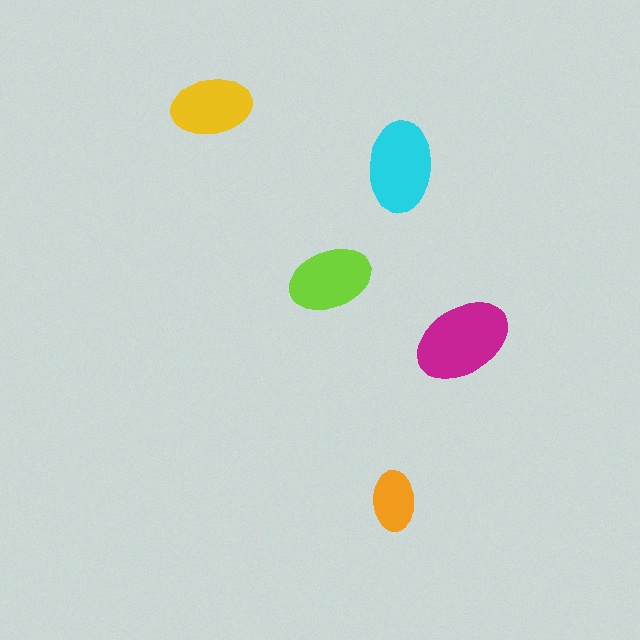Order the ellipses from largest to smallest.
the magenta one, the cyan one, the lime one, the yellow one, the orange one.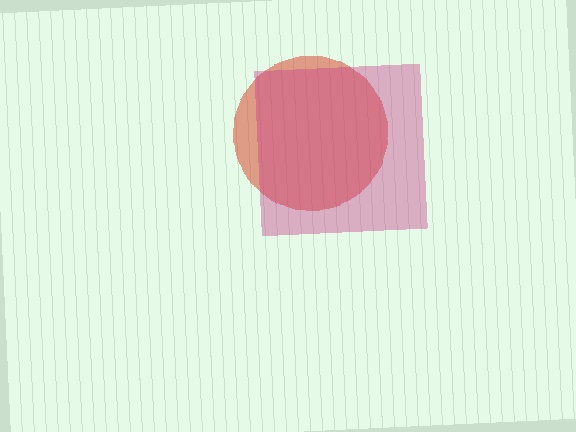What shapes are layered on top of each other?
The layered shapes are: a red circle, a magenta square.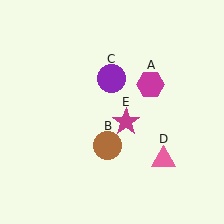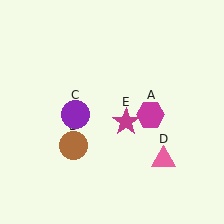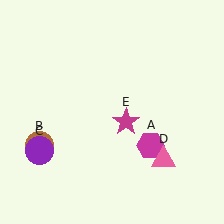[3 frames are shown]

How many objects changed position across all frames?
3 objects changed position: magenta hexagon (object A), brown circle (object B), purple circle (object C).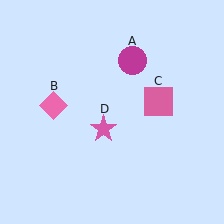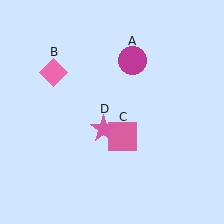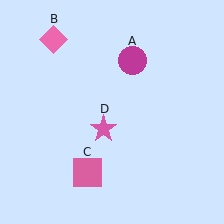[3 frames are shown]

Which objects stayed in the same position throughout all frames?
Magenta circle (object A) and pink star (object D) remained stationary.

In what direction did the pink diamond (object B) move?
The pink diamond (object B) moved up.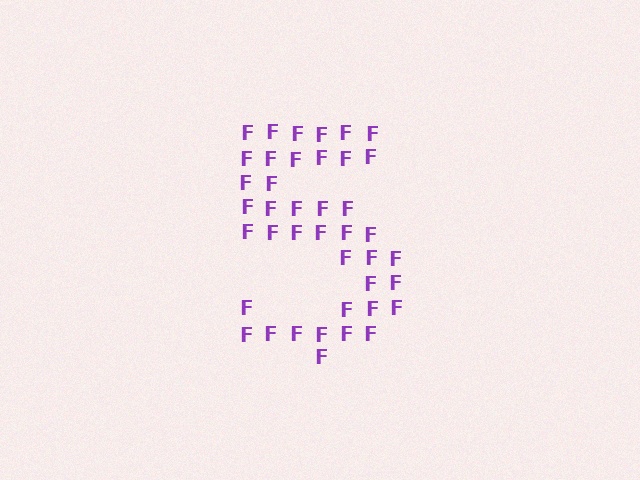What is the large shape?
The large shape is the digit 5.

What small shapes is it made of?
It is made of small letter F's.